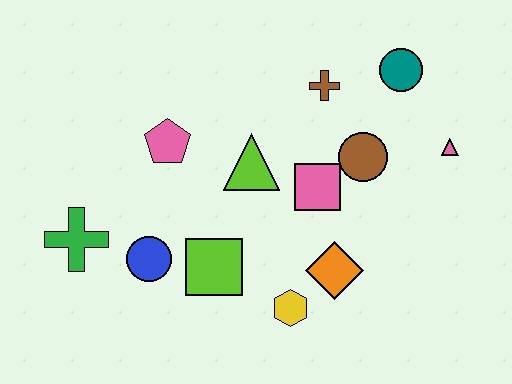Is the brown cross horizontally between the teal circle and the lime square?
Yes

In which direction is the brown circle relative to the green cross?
The brown circle is to the right of the green cross.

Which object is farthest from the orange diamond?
The green cross is farthest from the orange diamond.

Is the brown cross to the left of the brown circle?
Yes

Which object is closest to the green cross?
The blue circle is closest to the green cross.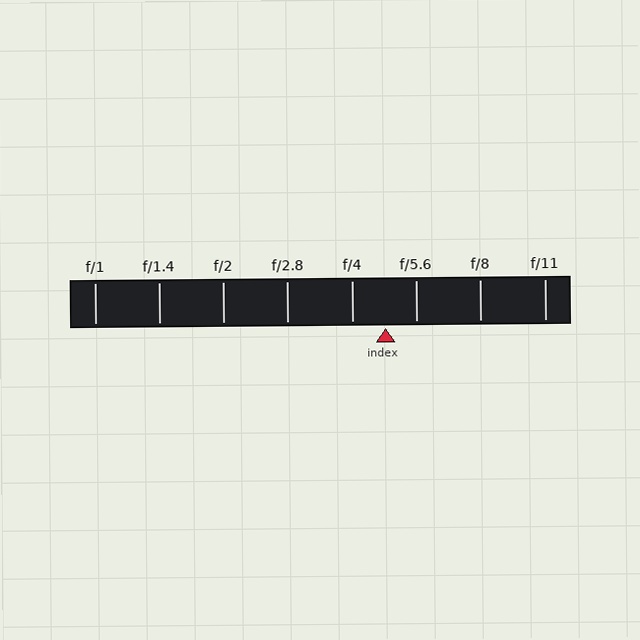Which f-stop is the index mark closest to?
The index mark is closest to f/5.6.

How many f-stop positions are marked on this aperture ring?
There are 8 f-stop positions marked.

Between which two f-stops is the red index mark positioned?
The index mark is between f/4 and f/5.6.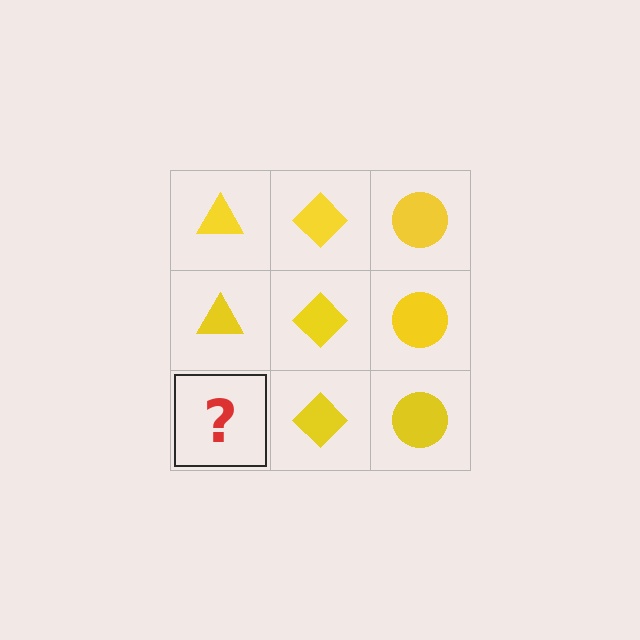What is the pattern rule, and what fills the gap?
The rule is that each column has a consistent shape. The gap should be filled with a yellow triangle.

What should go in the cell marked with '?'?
The missing cell should contain a yellow triangle.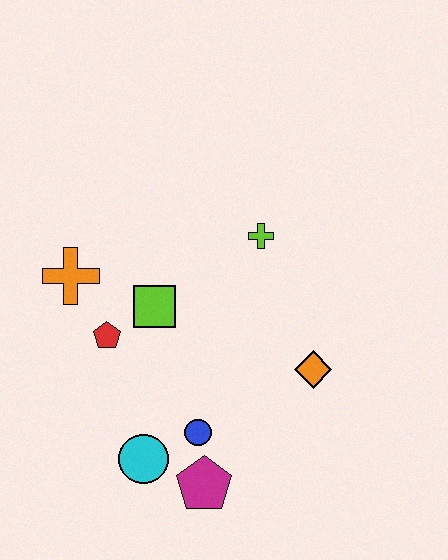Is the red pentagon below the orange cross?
Yes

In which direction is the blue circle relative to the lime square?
The blue circle is below the lime square.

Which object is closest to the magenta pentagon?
The blue circle is closest to the magenta pentagon.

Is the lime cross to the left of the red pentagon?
No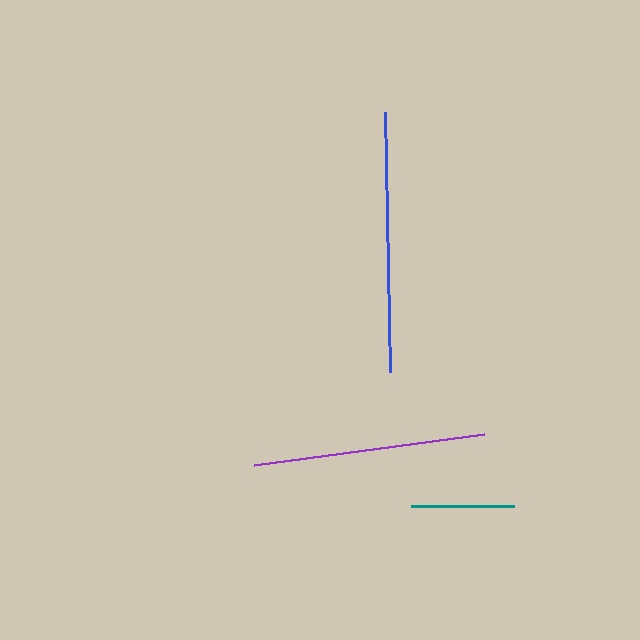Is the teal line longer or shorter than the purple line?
The purple line is longer than the teal line.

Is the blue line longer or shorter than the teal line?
The blue line is longer than the teal line.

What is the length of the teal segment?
The teal segment is approximately 103 pixels long.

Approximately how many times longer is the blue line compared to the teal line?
The blue line is approximately 2.5 times the length of the teal line.